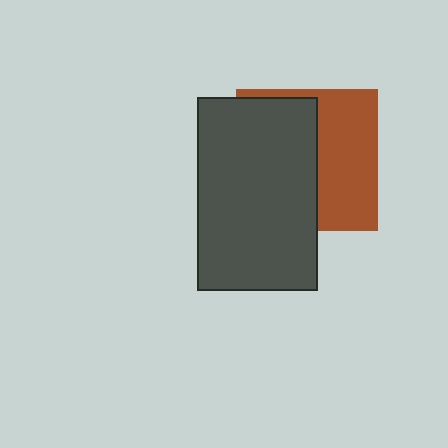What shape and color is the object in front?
The object in front is a dark gray rectangle.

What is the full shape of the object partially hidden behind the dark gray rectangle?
The partially hidden object is a brown square.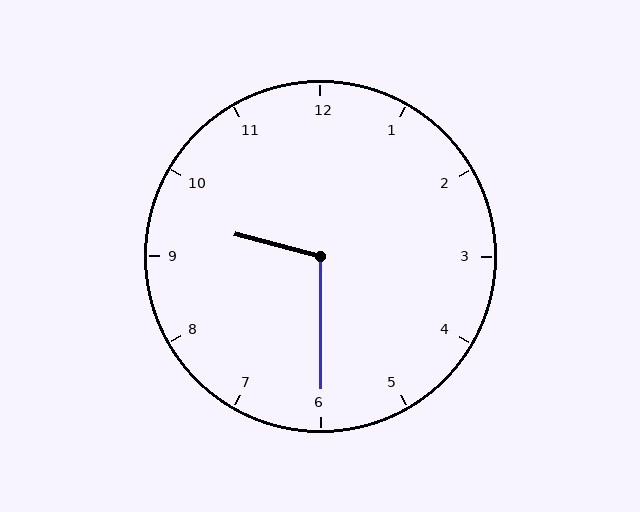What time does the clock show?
9:30.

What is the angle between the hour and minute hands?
Approximately 105 degrees.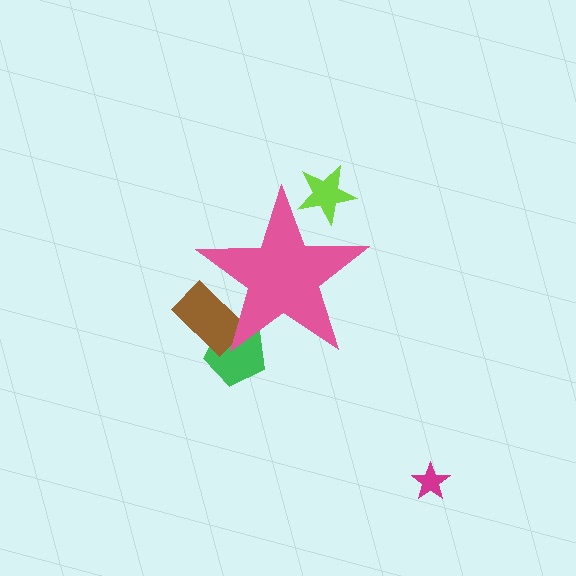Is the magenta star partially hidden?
No, the magenta star is fully visible.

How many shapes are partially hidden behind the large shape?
3 shapes are partially hidden.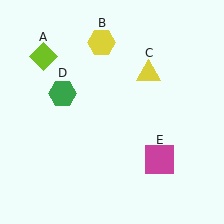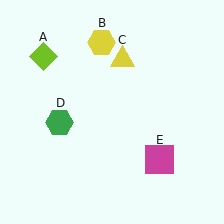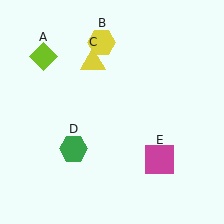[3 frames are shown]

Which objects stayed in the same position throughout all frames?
Lime diamond (object A) and yellow hexagon (object B) and magenta square (object E) remained stationary.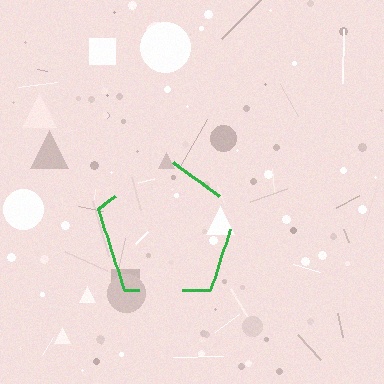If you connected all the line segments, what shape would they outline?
They would outline a pentagon.